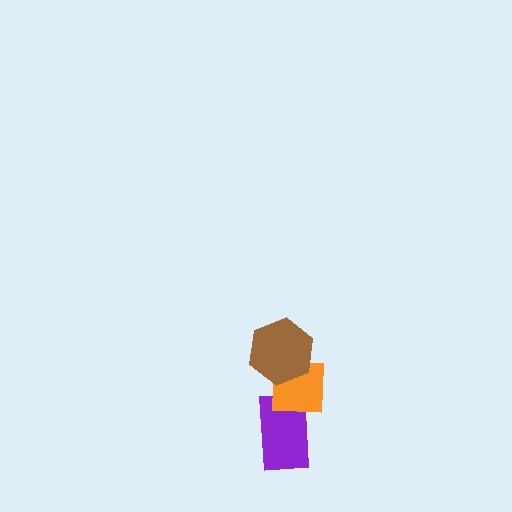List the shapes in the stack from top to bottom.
From top to bottom: the brown hexagon, the orange square, the purple rectangle.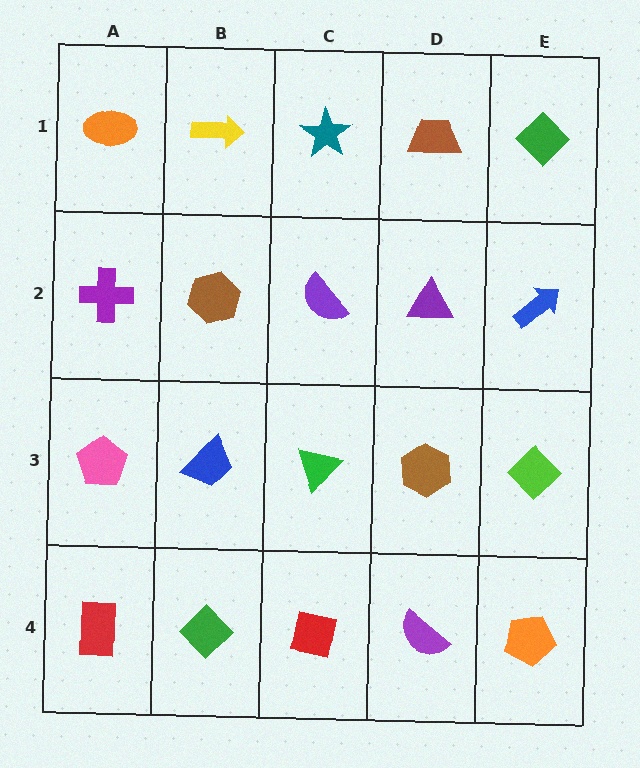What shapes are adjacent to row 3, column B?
A brown hexagon (row 2, column B), a green diamond (row 4, column B), a pink pentagon (row 3, column A), a green triangle (row 3, column C).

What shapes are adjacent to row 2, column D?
A brown trapezoid (row 1, column D), a brown hexagon (row 3, column D), a purple semicircle (row 2, column C), a blue arrow (row 2, column E).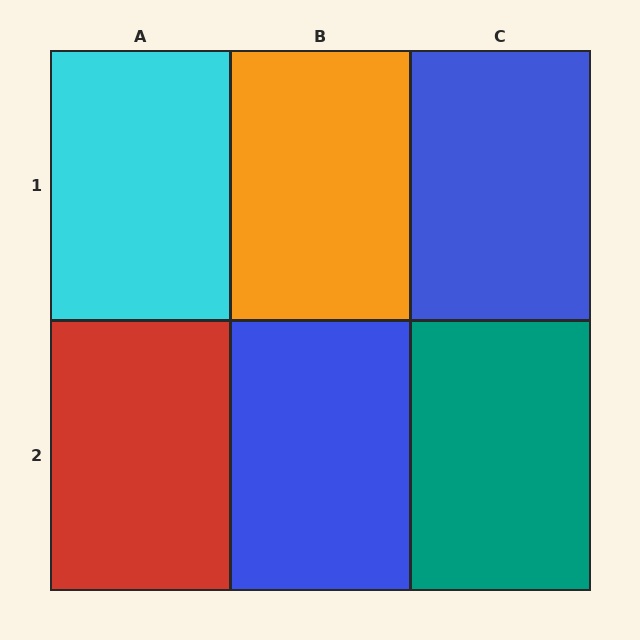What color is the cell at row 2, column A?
Red.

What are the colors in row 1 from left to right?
Cyan, orange, blue.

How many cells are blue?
2 cells are blue.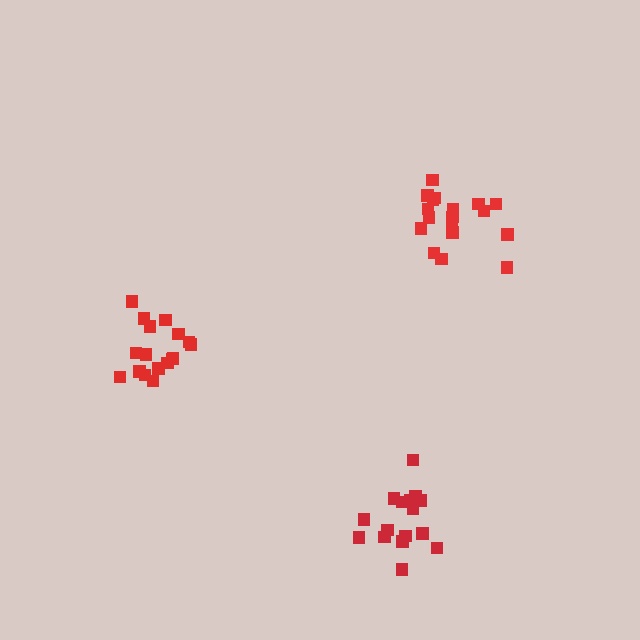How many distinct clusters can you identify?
There are 3 distinct clusters.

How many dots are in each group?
Group 1: 17 dots, Group 2: 19 dots, Group 3: 16 dots (52 total).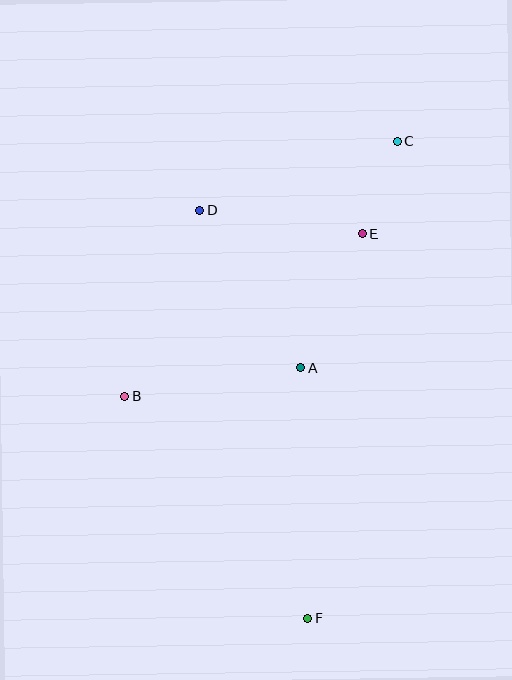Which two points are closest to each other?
Points C and E are closest to each other.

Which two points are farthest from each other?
Points C and F are farthest from each other.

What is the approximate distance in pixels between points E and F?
The distance between E and F is approximately 388 pixels.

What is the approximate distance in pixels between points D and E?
The distance between D and E is approximately 165 pixels.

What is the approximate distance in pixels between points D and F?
The distance between D and F is approximately 422 pixels.